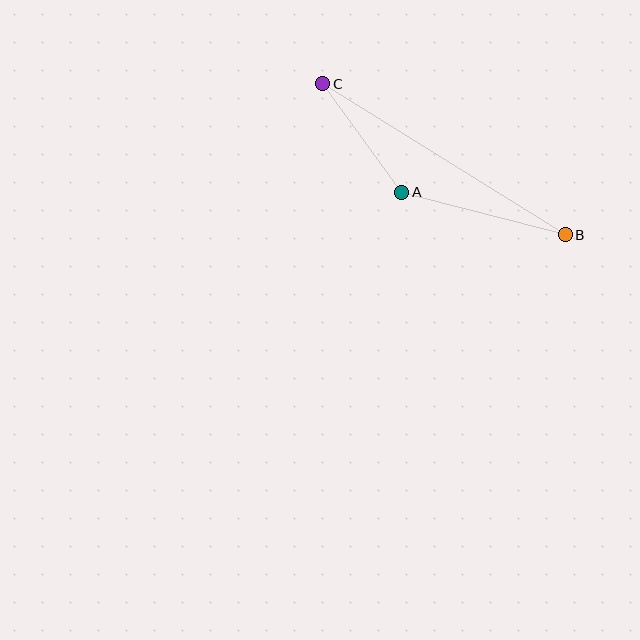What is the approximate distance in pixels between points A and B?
The distance between A and B is approximately 169 pixels.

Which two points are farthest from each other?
Points B and C are farthest from each other.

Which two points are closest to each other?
Points A and C are closest to each other.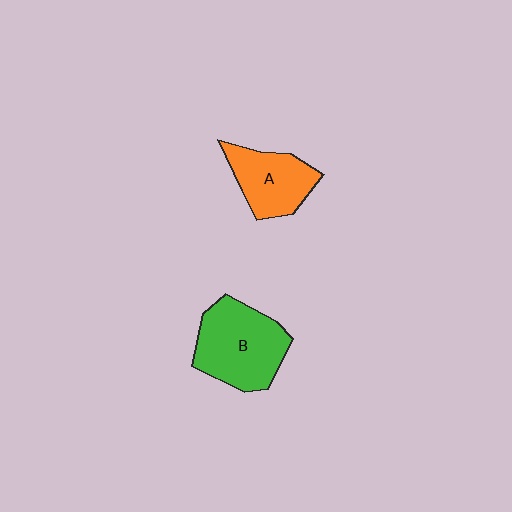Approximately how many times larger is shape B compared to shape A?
Approximately 1.4 times.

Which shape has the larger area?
Shape B (green).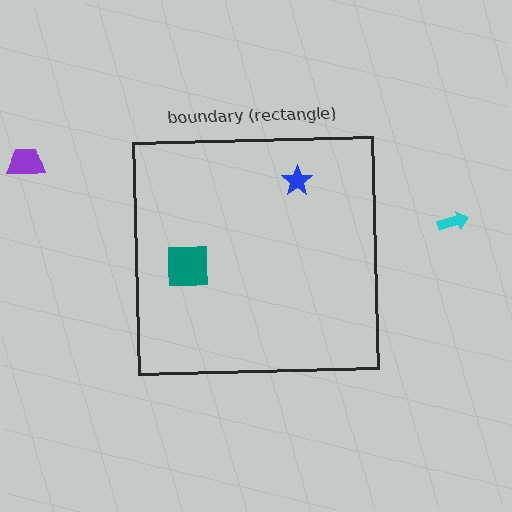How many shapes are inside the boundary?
2 inside, 2 outside.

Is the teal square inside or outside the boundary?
Inside.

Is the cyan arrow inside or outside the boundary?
Outside.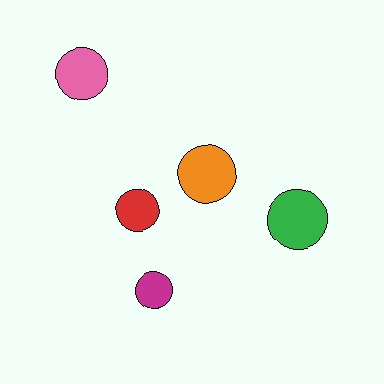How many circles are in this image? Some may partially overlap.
There are 5 circles.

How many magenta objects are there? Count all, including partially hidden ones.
There is 1 magenta object.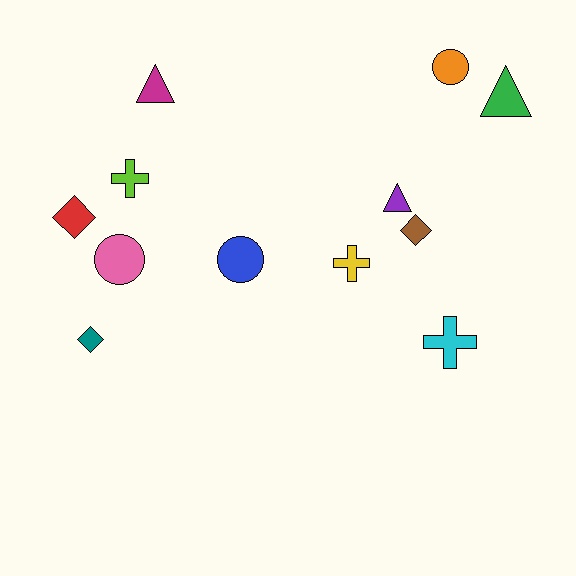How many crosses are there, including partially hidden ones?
There are 3 crosses.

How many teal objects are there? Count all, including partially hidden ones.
There is 1 teal object.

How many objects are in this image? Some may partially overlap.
There are 12 objects.